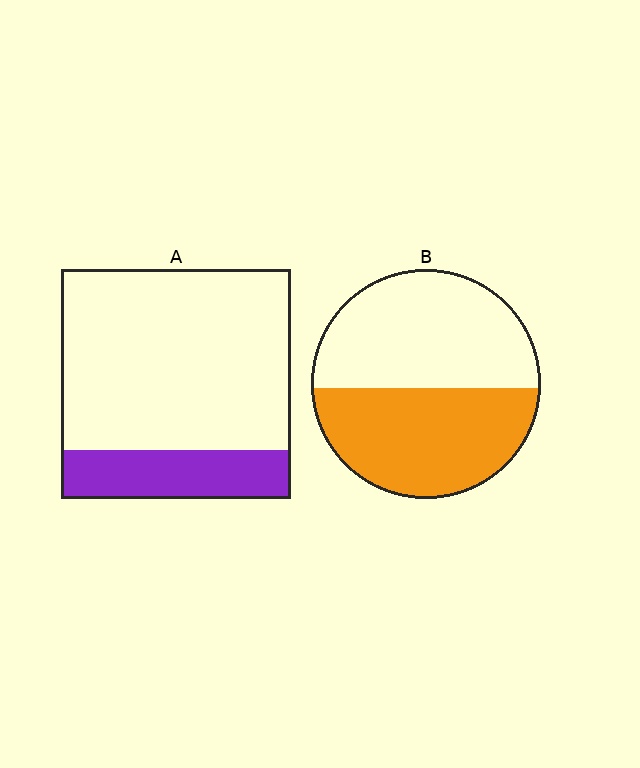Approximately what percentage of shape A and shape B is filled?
A is approximately 20% and B is approximately 50%.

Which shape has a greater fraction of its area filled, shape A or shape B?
Shape B.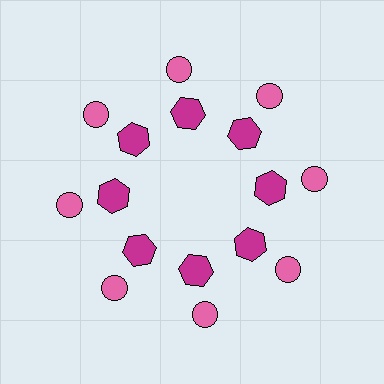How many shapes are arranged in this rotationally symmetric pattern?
There are 16 shapes, arranged in 8 groups of 2.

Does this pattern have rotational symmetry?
Yes, this pattern has 8-fold rotational symmetry. It looks the same after rotating 45 degrees around the center.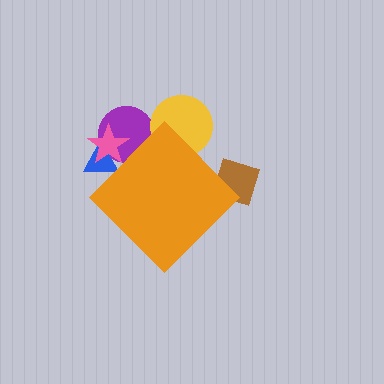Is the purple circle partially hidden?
Yes, the purple circle is partially hidden behind the orange diamond.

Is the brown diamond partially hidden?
Yes, the brown diamond is partially hidden behind the orange diamond.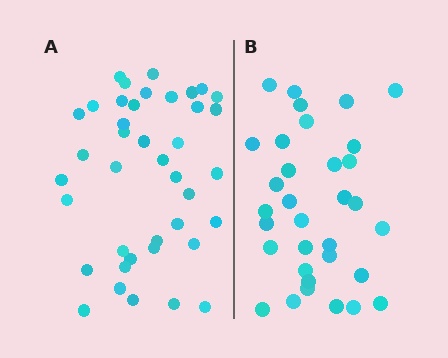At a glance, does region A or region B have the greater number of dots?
Region A (the left region) has more dots.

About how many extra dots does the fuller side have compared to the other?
Region A has roughly 8 or so more dots than region B.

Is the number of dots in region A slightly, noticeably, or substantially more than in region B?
Region A has only slightly more — the two regions are fairly close. The ratio is roughly 1.2 to 1.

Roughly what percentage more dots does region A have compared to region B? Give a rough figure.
About 20% more.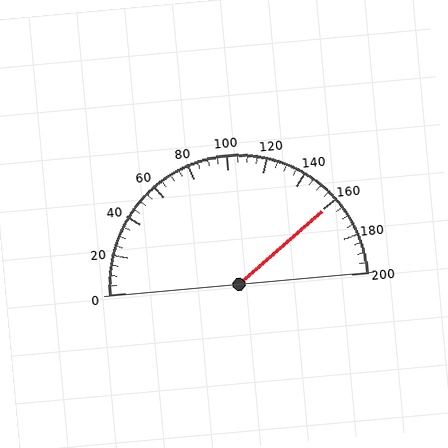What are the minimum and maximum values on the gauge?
The gauge ranges from 0 to 200.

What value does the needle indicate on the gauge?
The needle indicates approximately 160.